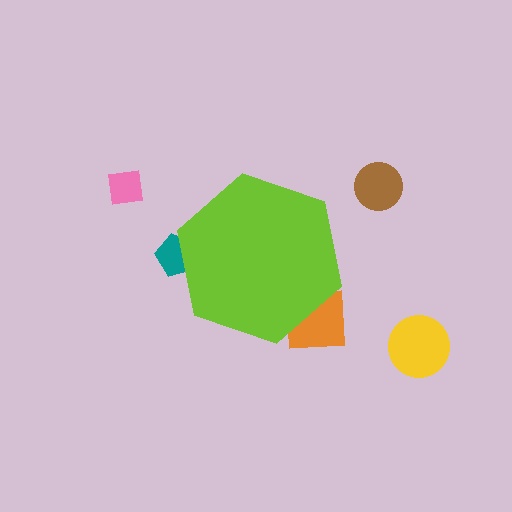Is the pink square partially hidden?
No, the pink square is fully visible.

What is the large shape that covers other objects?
A lime hexagon.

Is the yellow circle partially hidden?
No, the yellow circle is fully visible.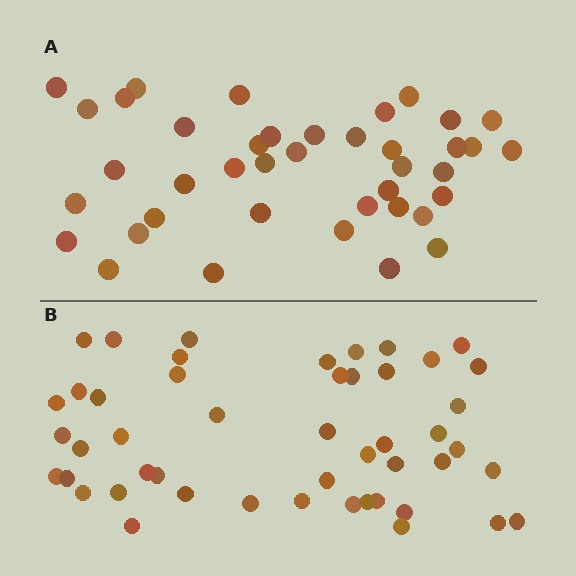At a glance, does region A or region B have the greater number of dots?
Region B (the bottom region) has more dots.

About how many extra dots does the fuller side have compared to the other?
Region B has roughly 8 or so more dots than region A.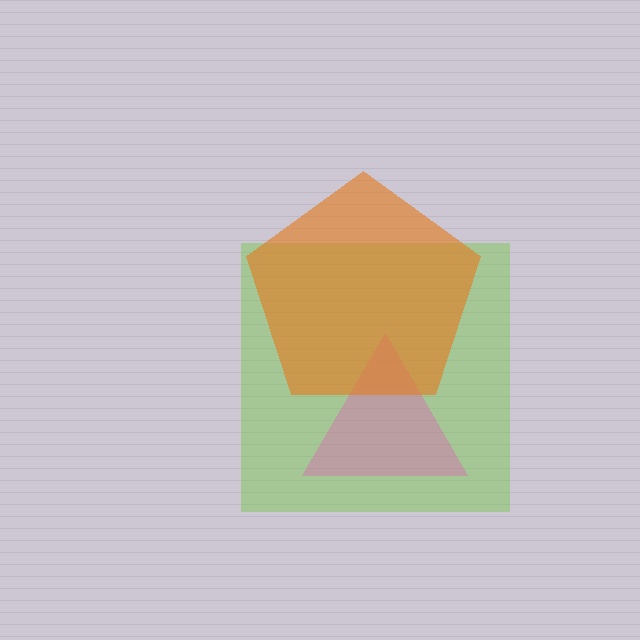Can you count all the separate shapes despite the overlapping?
Yes, there are 3 separate shapes.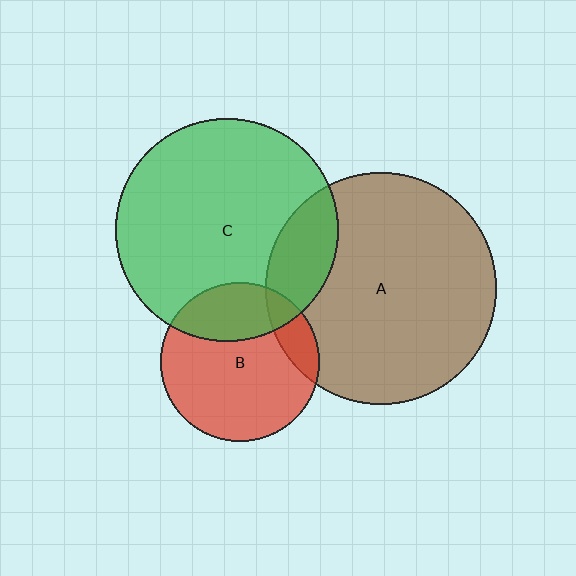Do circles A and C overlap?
Yes.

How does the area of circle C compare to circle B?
Approximately 2.0 times.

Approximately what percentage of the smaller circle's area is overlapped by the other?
Approximately 15%.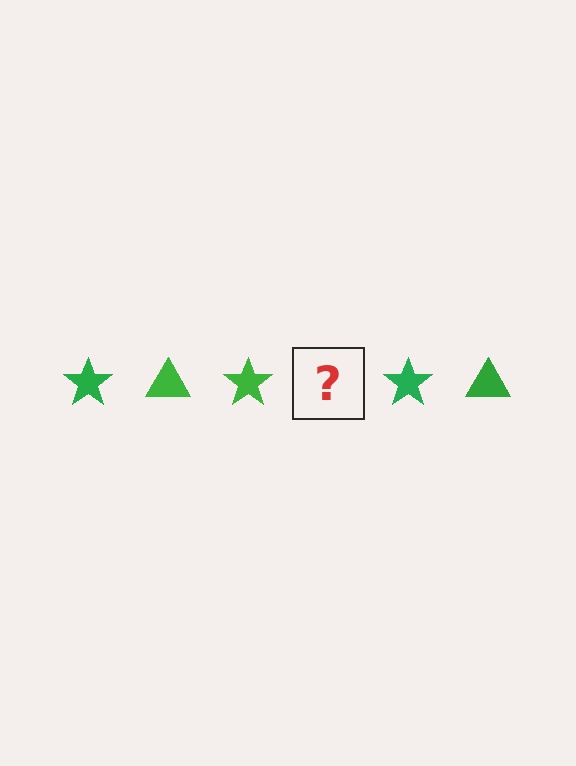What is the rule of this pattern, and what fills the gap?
The rule is that the pattern cycles through star, triangle shapes in green. The gap should be filled with a green triangle.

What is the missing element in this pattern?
The missing element is a green triangle.